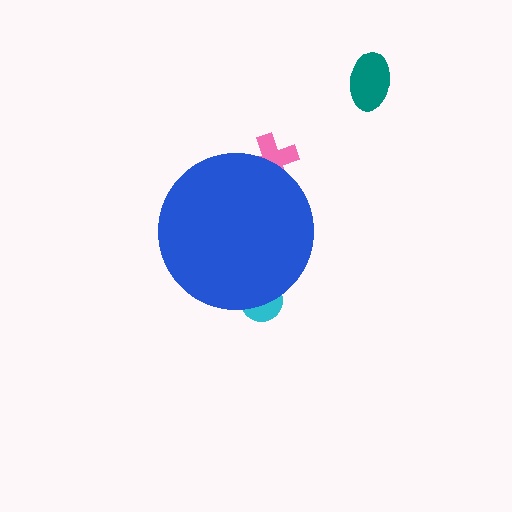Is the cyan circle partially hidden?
Yes, the cyan circle is partially hidden behind the blue circle.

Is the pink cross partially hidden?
Yes, the pink cross is partially hidden behind the blue circle.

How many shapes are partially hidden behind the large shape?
2 shapes are partially hidden.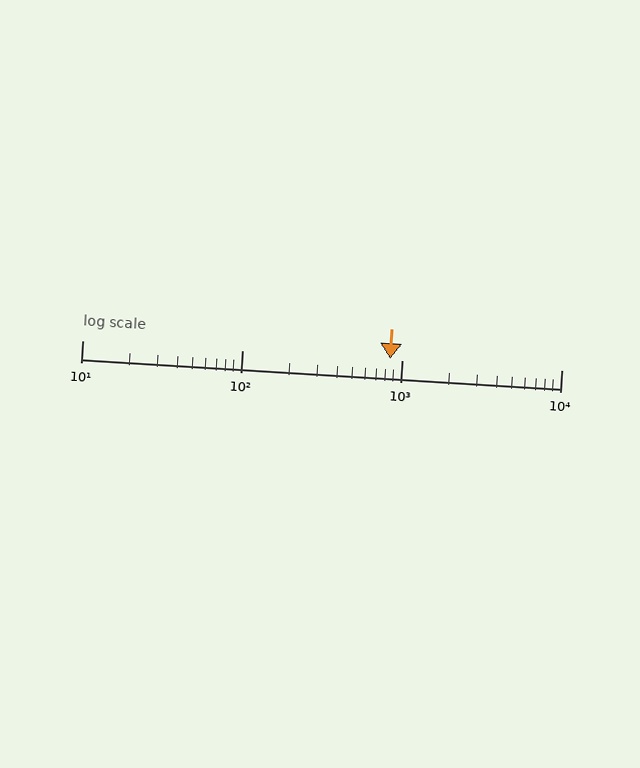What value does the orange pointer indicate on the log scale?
The pointer indicates approximately 850.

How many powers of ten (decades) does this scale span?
The scale spans 3 decades, from 10 to 10000.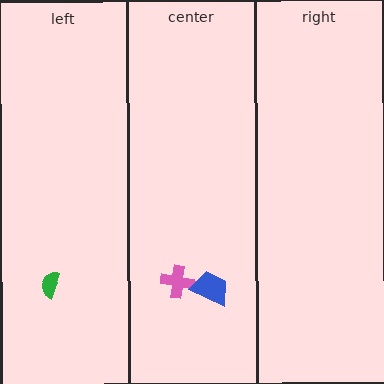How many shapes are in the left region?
1.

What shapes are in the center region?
The pink cross, the blue trapezoid.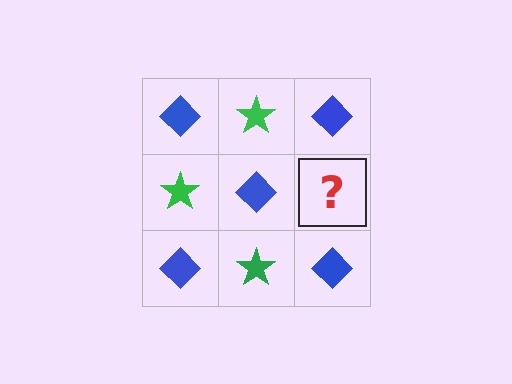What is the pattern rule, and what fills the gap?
The rule is that it alternates blue diamond and green star in a checkerboard pattern. The gap should be filled with a green star.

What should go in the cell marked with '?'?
The missing cell should contain a green star.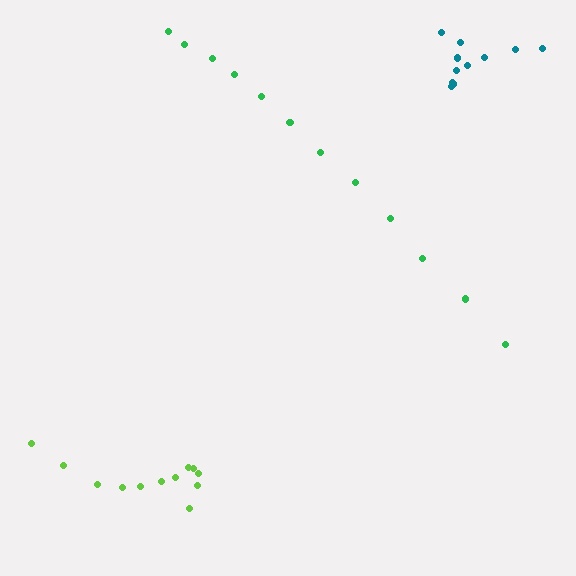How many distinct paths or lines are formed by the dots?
There are 3 distinct paths.